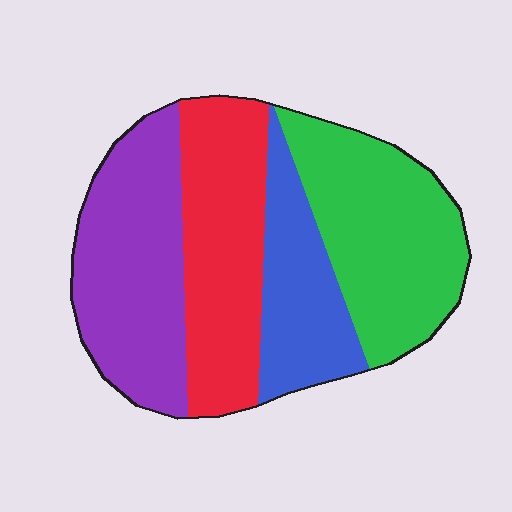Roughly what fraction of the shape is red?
Red takes up between a sixth and a third of the shape.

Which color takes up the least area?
Blue, at roughly 15%.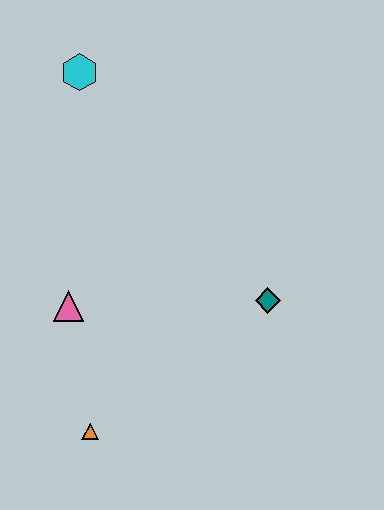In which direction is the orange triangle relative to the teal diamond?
The orange triangle is to the left of the teal diamond.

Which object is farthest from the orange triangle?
The cyan hexagon is farthest from the orange triangle.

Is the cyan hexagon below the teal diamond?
No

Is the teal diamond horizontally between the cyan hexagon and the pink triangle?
No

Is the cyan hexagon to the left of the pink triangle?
No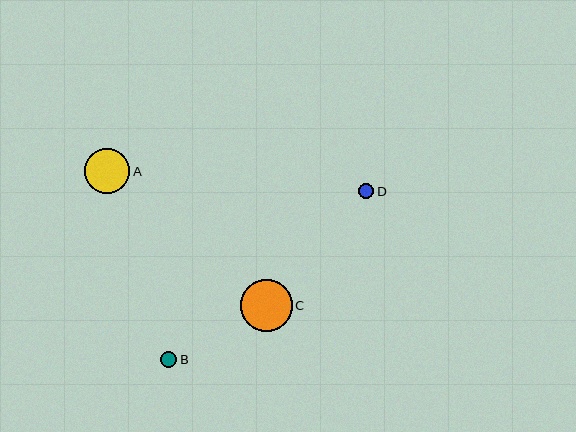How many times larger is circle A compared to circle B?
Circle A is approximately 2.8 times the size of circle B.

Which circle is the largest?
Circle C is the largest with a size of approximately 52 pixels.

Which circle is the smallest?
Circle D is the smallest with a size of approximately 15 pixels.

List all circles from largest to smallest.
From largest to smallest: C, A, B, D.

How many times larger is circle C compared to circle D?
Circle C is approximately 3.4 times the size of circle D.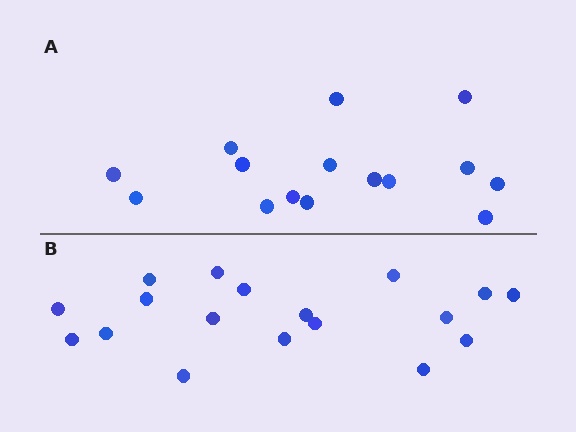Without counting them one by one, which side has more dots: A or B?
Region B (the bottom region) has more dots.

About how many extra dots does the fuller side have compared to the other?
Region B has just a few more — roughly 2 or 3 more dots than region A.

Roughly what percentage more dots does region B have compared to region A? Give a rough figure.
About 20% more.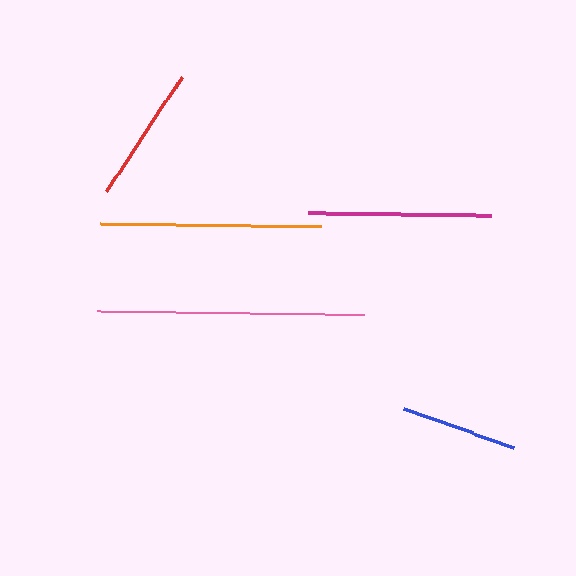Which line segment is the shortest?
The blue line is the shortest at approximately 116 pixels.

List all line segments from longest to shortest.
From longest to shortest: pink, orange, magenta, red, blue.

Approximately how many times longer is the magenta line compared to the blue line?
The magenta line is approximately 1.6 times the length of the blue line.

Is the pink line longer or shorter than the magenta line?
The pink line is longer than the magenta line.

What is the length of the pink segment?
The pink segment is approximately 267 pixels long.